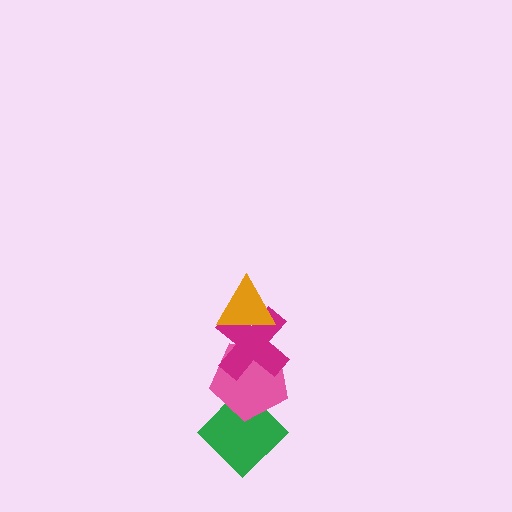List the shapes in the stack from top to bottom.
From top to bottom: the orange triangle, the magenta cross, the pink pentagon, the green diamond.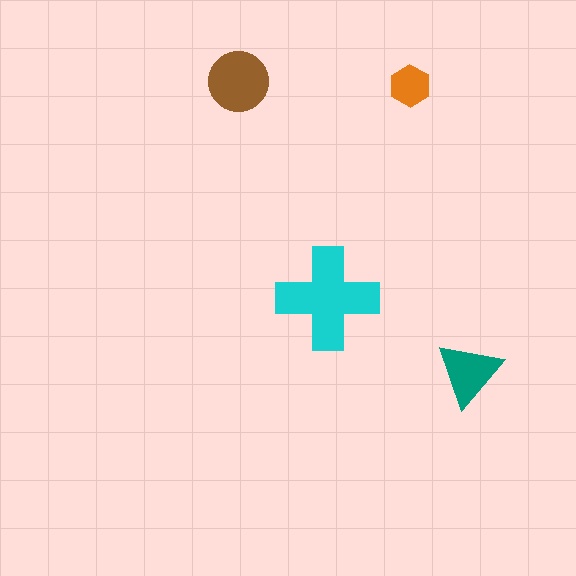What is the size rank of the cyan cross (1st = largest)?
1st.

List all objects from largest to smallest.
The cyan cross, the brown circle, the teal triangle, the orange hexagon.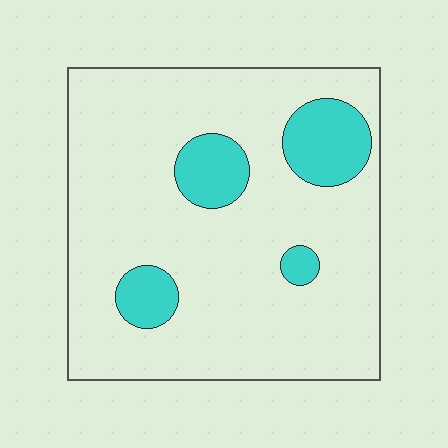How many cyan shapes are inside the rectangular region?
4.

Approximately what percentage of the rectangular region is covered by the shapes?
Approximately 15%.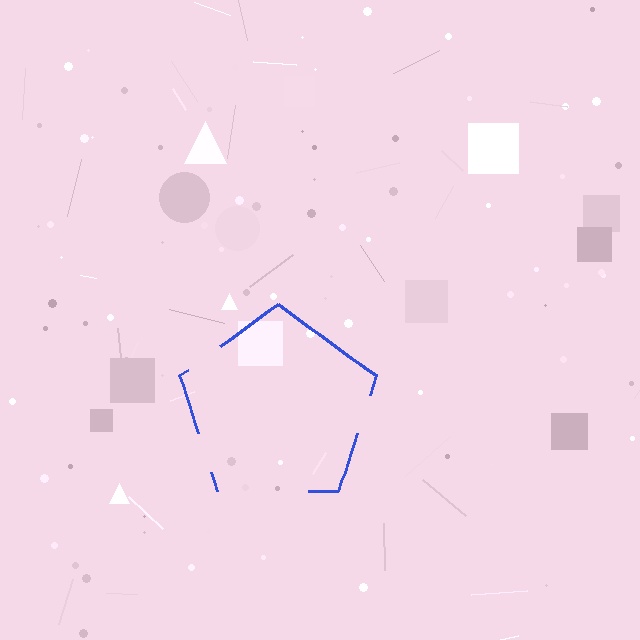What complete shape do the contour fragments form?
The contour fragments form a pentagon.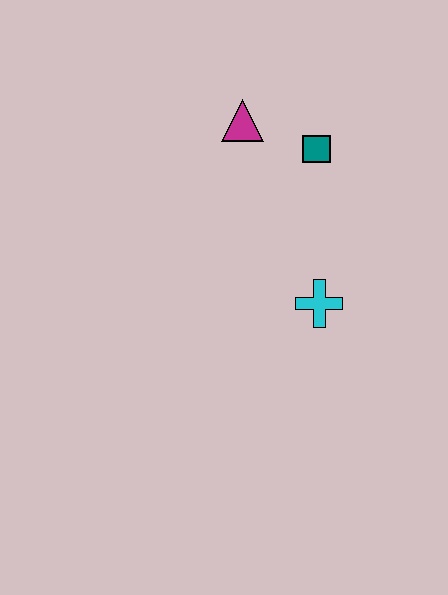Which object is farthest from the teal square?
The cyan cross is farthest from the teal square.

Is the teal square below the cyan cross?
No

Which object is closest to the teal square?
The magenta triangle is closest to the teal square.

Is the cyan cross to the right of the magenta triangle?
Yes